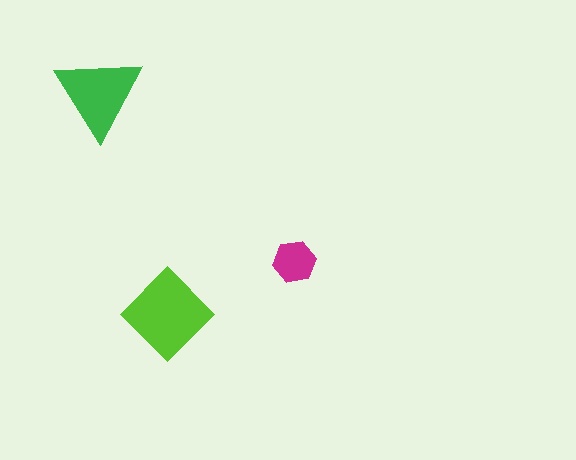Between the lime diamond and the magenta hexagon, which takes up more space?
The lime diamond.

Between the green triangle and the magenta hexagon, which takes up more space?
The green triangle.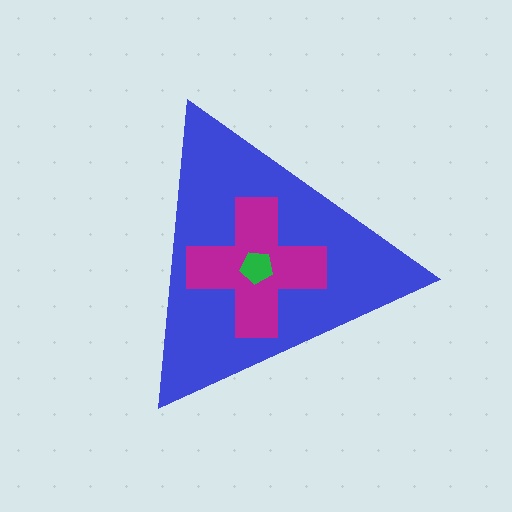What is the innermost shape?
The green pentagon.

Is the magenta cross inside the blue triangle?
Yes.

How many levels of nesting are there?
3.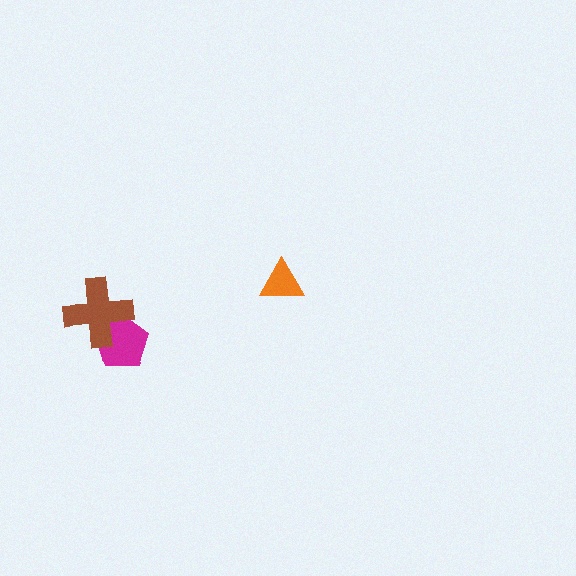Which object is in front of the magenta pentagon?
The brown cross is in front of the magenta pentagon.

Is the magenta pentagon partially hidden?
Yes, it is partially covered by another shape.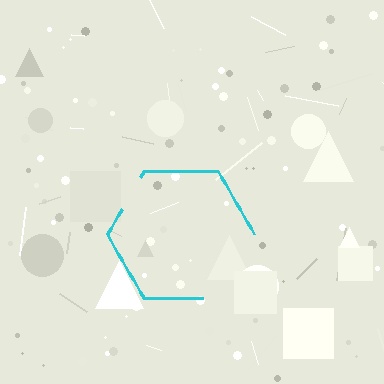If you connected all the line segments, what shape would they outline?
They would outline a hexagon.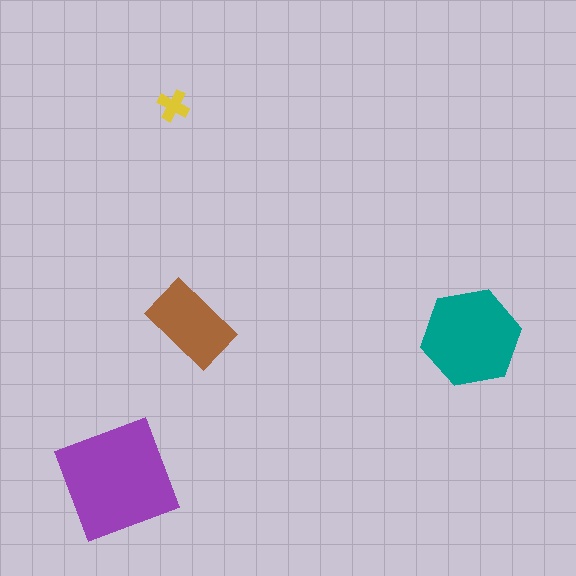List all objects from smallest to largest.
The yellow cross, the brown rectangle, the teal hexagon, the purple square.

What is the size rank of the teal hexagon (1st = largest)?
2nd.